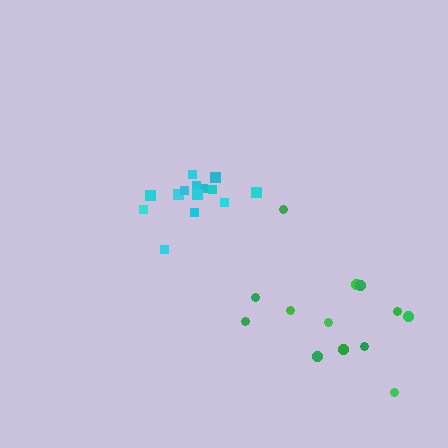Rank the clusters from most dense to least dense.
cyan, green.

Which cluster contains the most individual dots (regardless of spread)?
Cyan (14).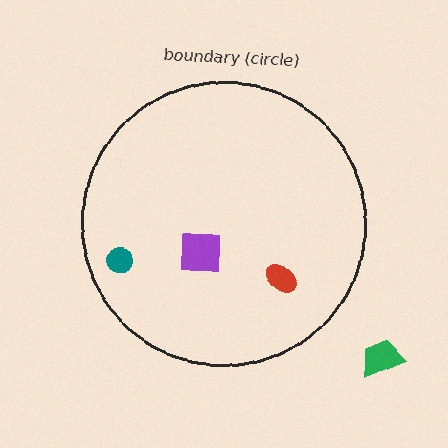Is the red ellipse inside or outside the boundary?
Inside.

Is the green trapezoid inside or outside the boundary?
Outside.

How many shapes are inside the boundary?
3 inside, 1 outside.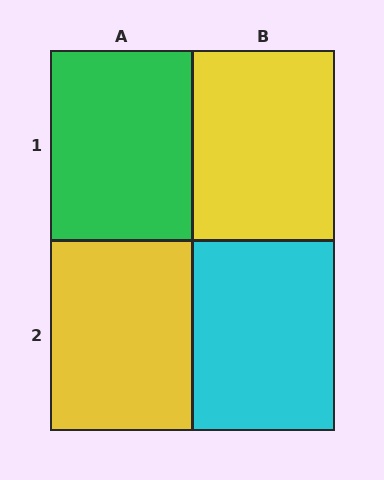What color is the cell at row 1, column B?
Yellow.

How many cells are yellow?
2 cells are yellow.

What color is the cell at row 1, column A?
Green.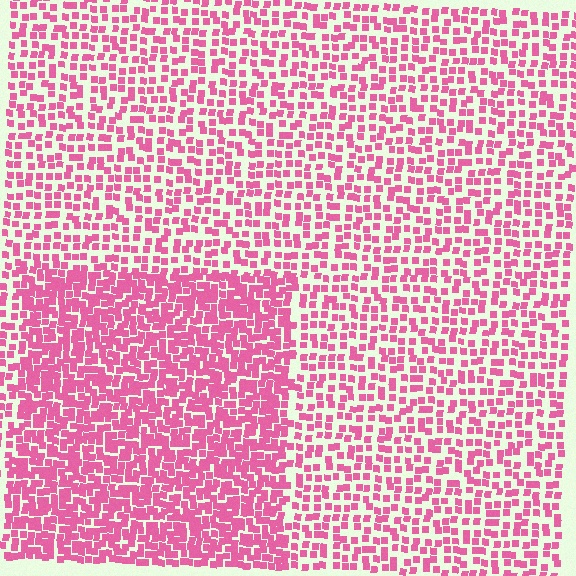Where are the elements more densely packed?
The elements are more densely packed inside the rectangle boundary.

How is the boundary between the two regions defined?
The boundary is defined by a change in element density (approximately 1.9x ratio). All elements are the same color, size, and shape.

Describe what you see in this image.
The image contains small pink elements arranged at two different densities. A rectangle-shaped region is visible where the elements are more densely packed than the surrounding area.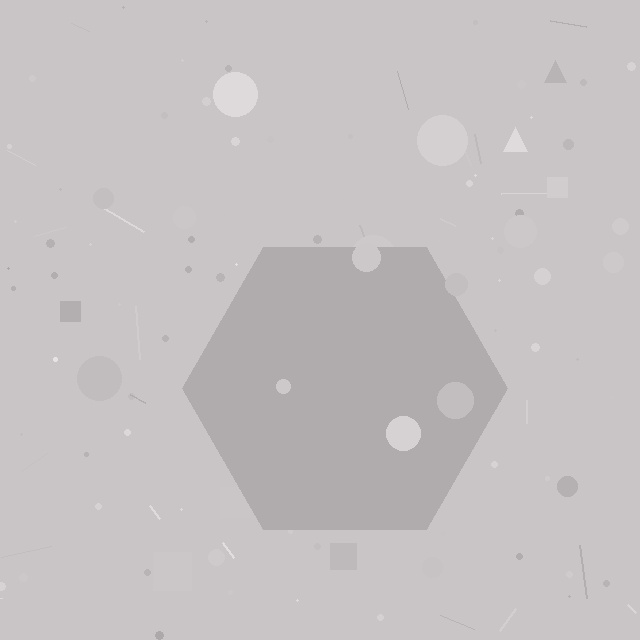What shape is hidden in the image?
A hexagon is hidden in the image.